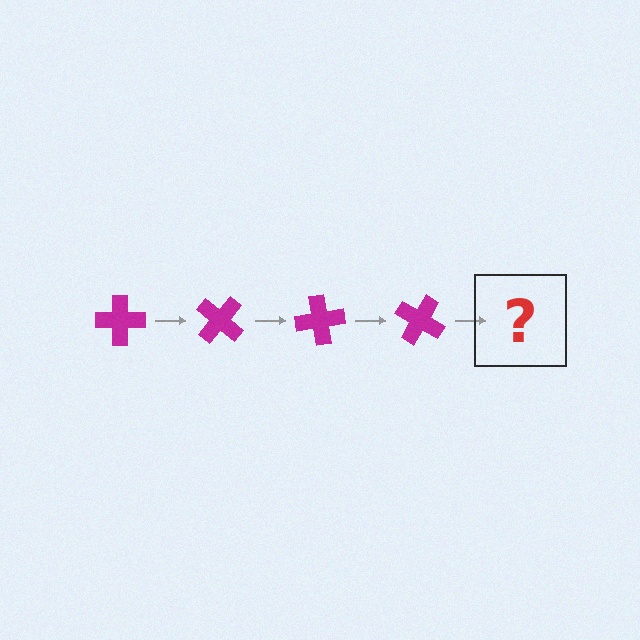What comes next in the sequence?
The next element should be a magenta cross rotated 160 degrees.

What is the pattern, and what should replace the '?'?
The pattern is that the cross rotates 40 degrees each step. The '?' should be a magenta cross rotated 160 degrees.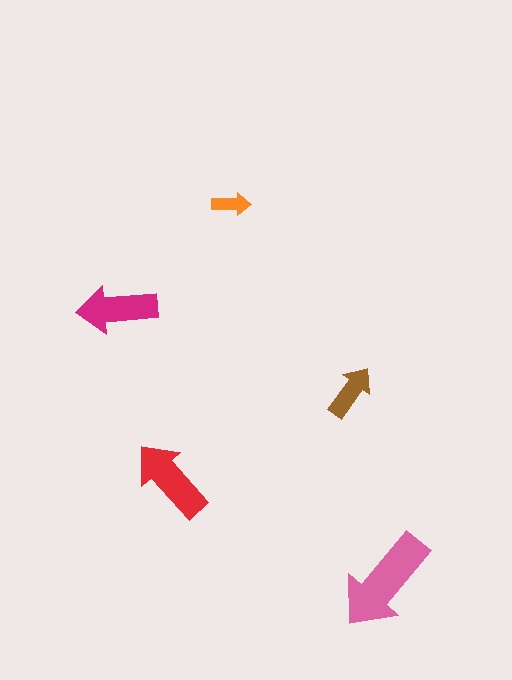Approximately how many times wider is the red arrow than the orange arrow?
About 2 times wider.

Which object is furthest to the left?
The magenta arrow is leftmost.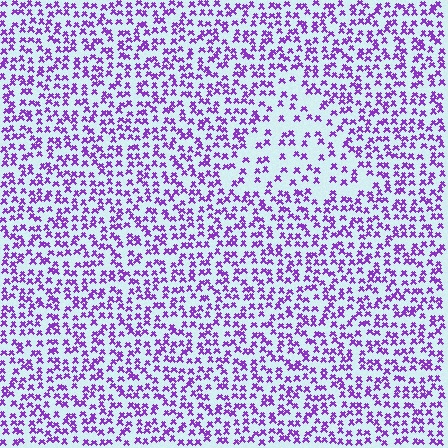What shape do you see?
I see a triangle.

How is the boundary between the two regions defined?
The boundary is defined by a change in element density (approximately 2.0x ratio). All elements are the same color, size, and shape.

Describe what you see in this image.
The image contains small purple elements arranged at two different densities. A triangle-shaped region is visible where the elements are less densely packed than the surrounding area.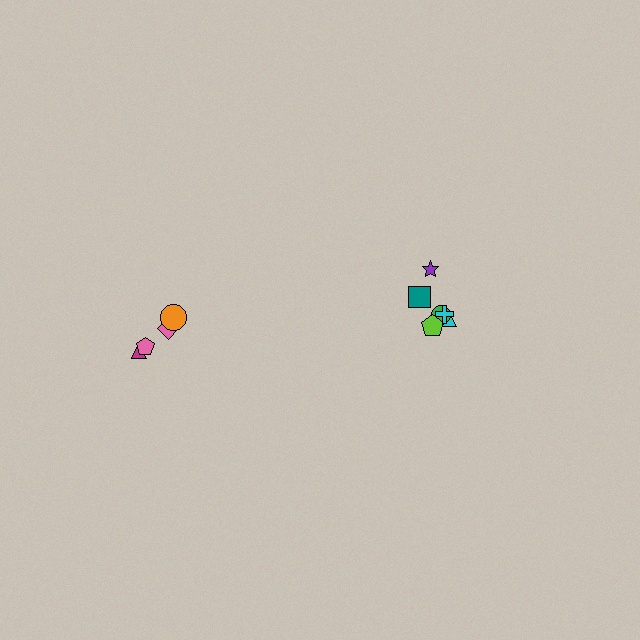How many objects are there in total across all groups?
There are 10 objects.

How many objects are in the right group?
There are 6 objects.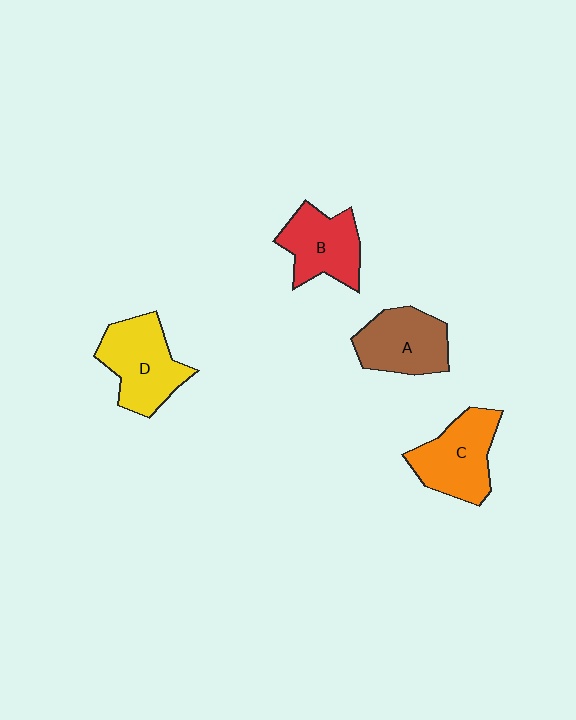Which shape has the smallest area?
Shape B (red).